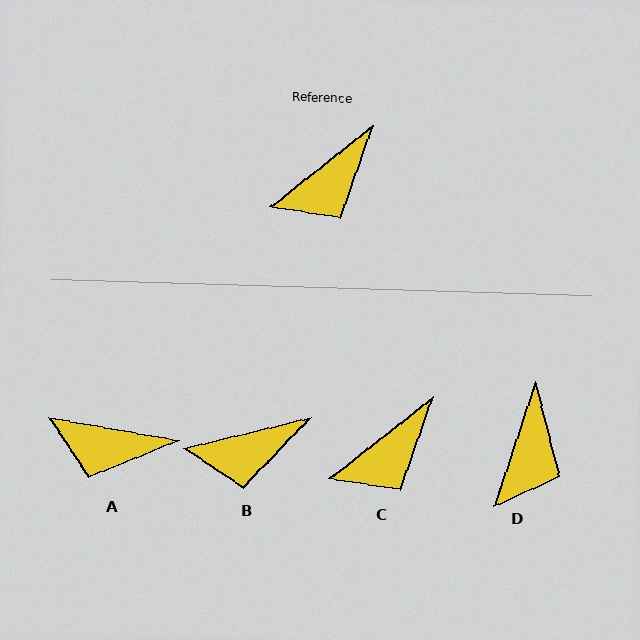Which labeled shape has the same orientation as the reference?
C.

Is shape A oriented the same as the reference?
No, it is off by about 48 degrees.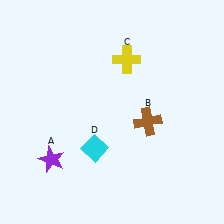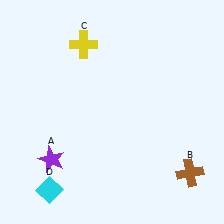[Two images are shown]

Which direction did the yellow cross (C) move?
The yellow cross (C) moved left.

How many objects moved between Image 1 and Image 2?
3 objects moved between the two images.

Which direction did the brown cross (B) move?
The brown cross (B) moved down.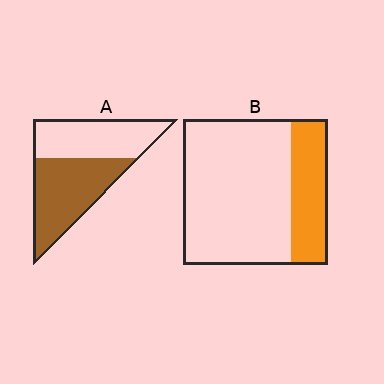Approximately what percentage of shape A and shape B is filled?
A is approximately 55% and B is approximately 25%.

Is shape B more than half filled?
No.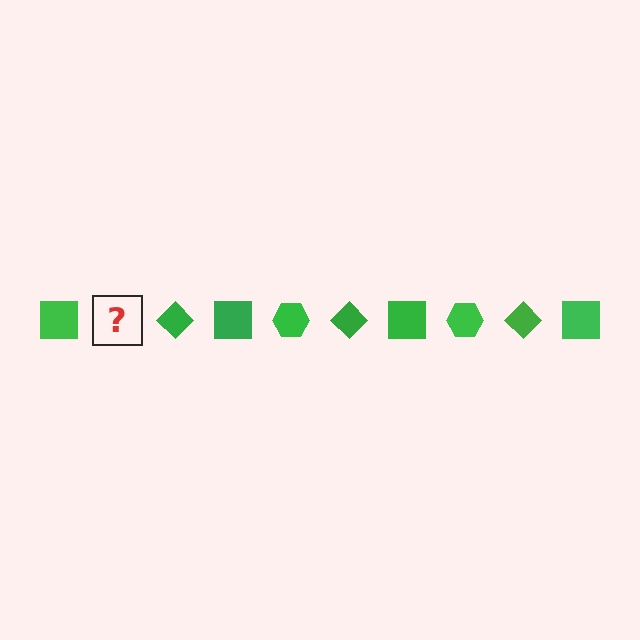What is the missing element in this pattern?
The missing element is a green hexagon.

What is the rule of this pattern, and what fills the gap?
The rule is that the pattern cycles through square, hexagon, diamond shapes in green. The gap should be filled with a green hexagon.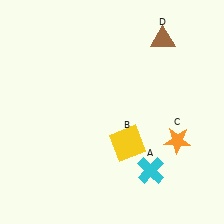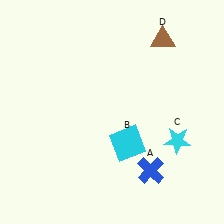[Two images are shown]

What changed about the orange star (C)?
In Image 1, C is orange. In Image 2, it changed to cyan.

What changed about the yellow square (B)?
In Image 1, B is yellow. In Image 2, it changed to cyan.